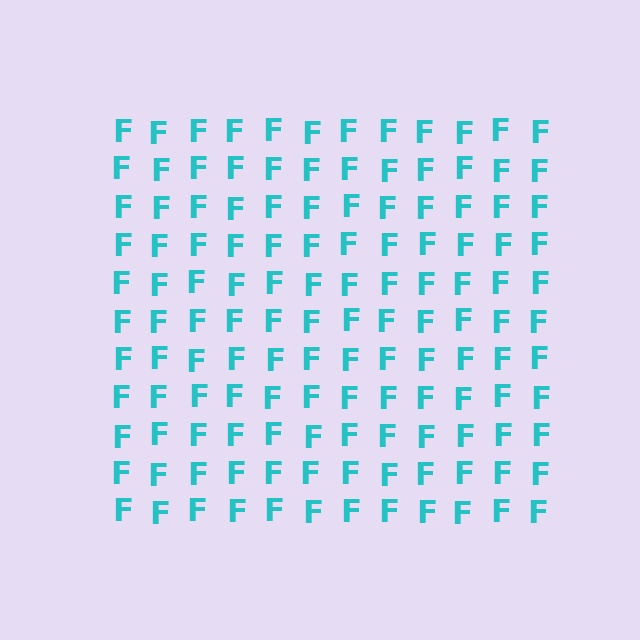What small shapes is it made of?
It is made of small letter F's.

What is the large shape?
The large shape is a square.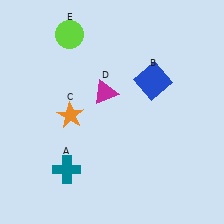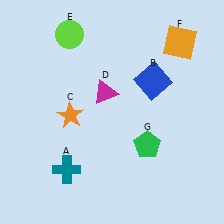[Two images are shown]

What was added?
An orange square (F), a green pentagon (G) were added in Image 2.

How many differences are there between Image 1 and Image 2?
There are 2 differences between the two images.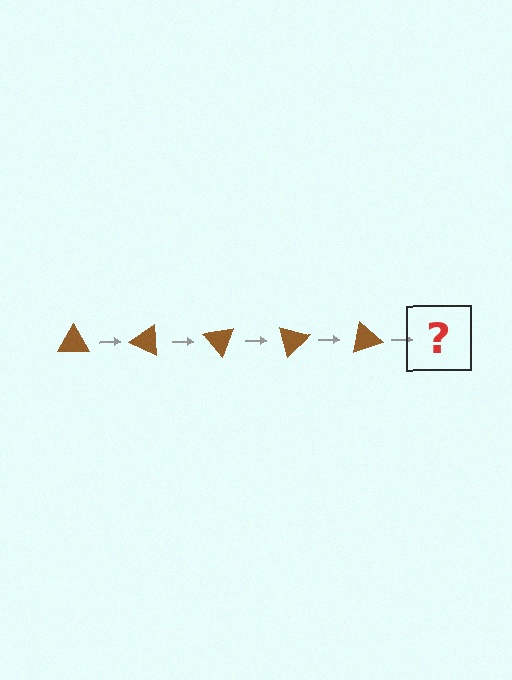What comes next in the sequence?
The next element should be a brown triangle rotated 125 degrees.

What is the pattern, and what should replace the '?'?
The pattern is that the triangle rotates 25 degrees each step. The '?' should be a brown triangle rotated 125 degrees.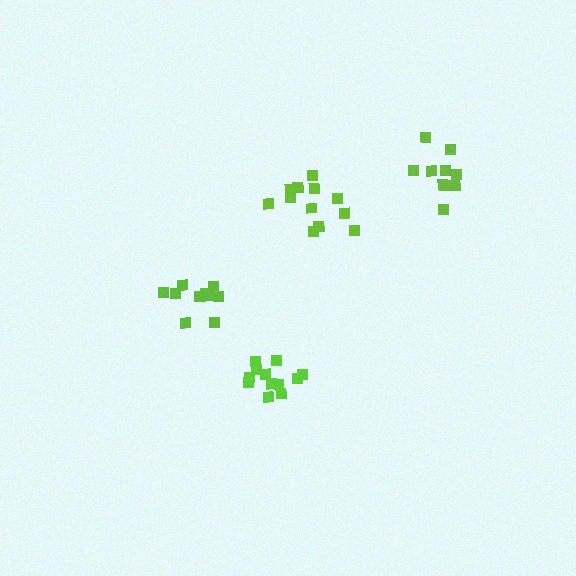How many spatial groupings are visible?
There are 4 spatial groupings.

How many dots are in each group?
Group 1: 10 dots, Group 2: 12 dots, Group 3: 12 dots, Group 4: 11 dots (45 total).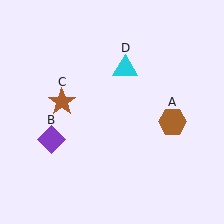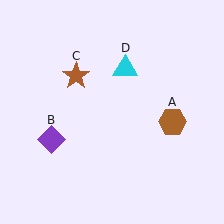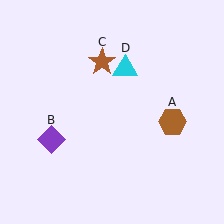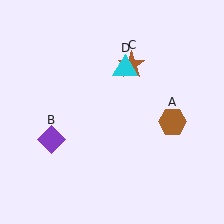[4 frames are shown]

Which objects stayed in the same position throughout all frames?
Brown hexagon (object A) and purple diamond (object B) and cyan triangle (object D) remained stationary.